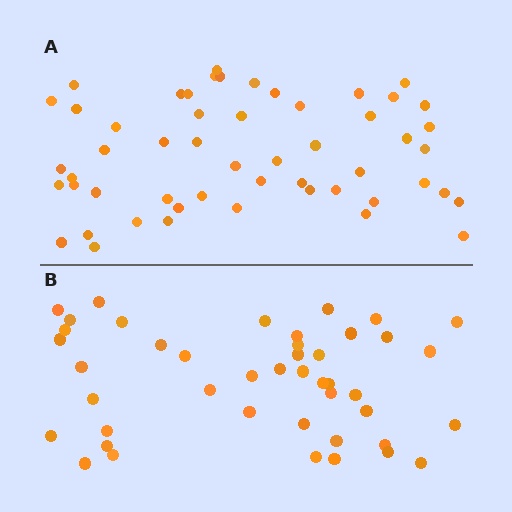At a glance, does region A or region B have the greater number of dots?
Region A (the top region) has more dots.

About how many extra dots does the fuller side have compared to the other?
Region A has roughly 8 or so more dots than region B.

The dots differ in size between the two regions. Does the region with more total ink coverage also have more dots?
No. Region B has more total ink coverage because its dots are larger, but region A actually contains more individual dots. Total area can be misleading — the number of items is what matters here.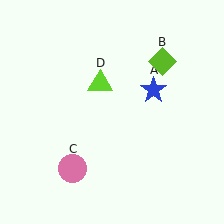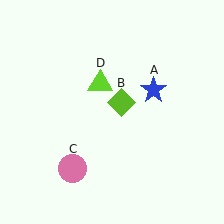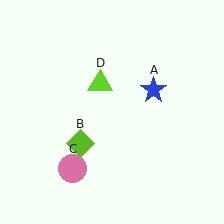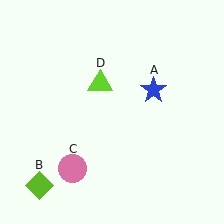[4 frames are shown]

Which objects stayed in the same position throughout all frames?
Blue star (object A) and pink circle (object C) and lime triangle (object D) remained stationary.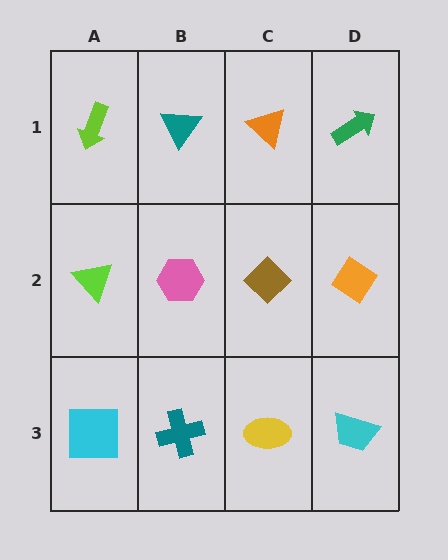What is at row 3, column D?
A cyan trapezoid.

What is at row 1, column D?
A green arrow.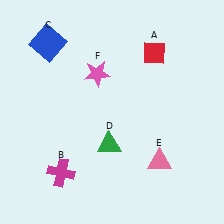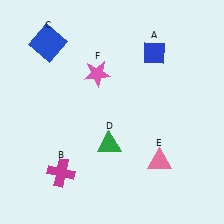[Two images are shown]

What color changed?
The diamond (A) changed from red in Image 1 to blue in Image 2.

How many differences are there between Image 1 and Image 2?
There is 1 difference between the two images.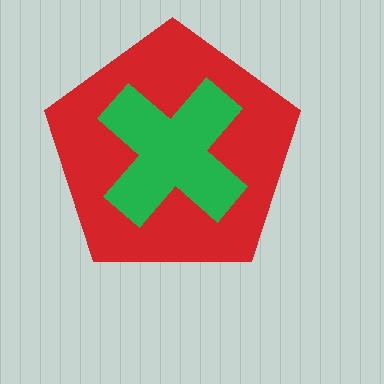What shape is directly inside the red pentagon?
The green cross.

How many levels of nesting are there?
2.